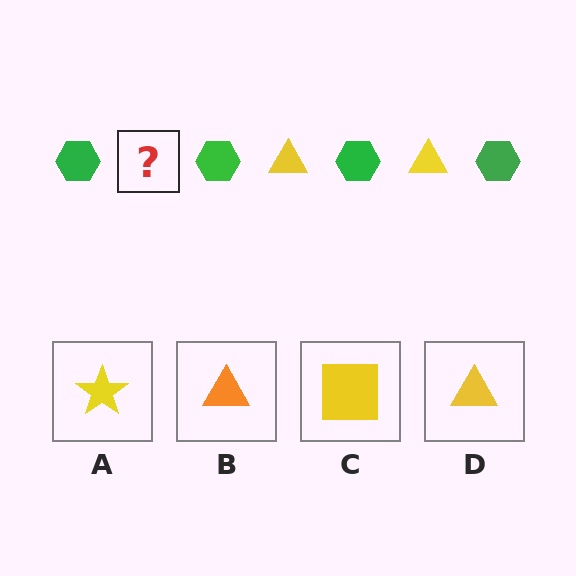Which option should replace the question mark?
Option D.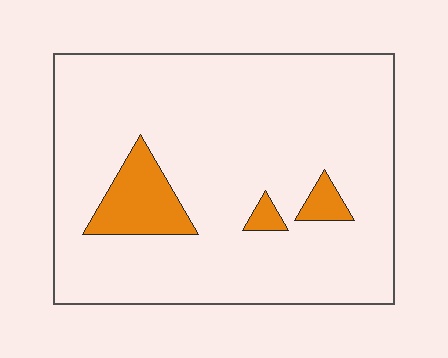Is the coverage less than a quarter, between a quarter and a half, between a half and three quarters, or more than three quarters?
Less than a quarter.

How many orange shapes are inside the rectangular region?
3.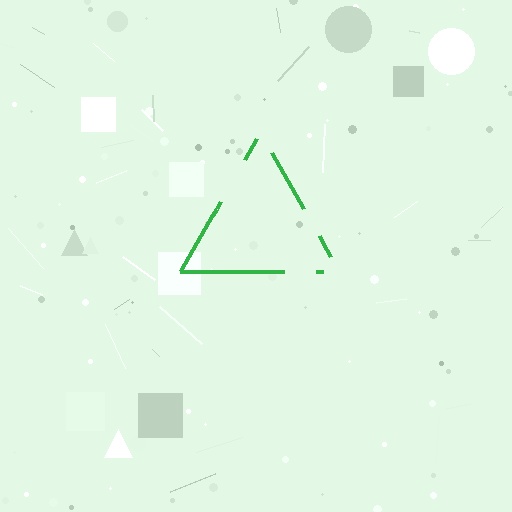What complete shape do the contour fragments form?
The contour fragments form a triangle.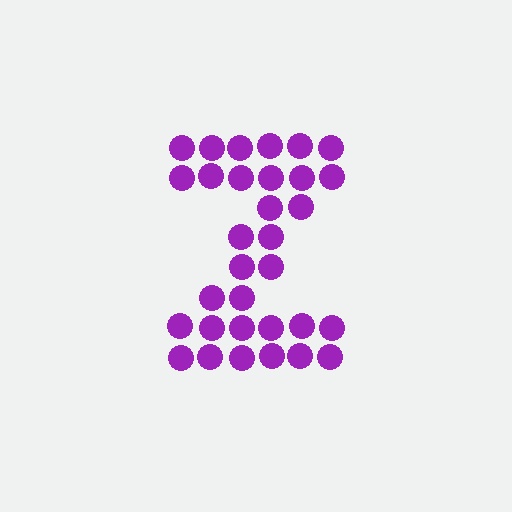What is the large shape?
The large shape is the letter Z.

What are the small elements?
The small elements are circles.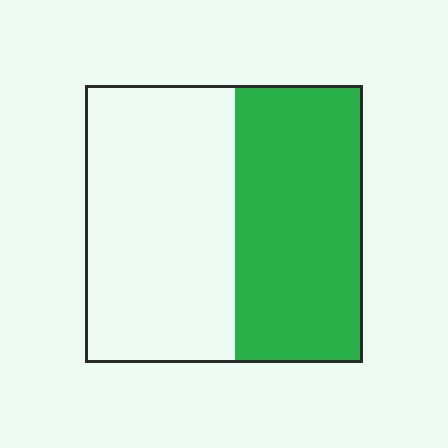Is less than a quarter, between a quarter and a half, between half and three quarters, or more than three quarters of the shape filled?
Between a quarter and a half.